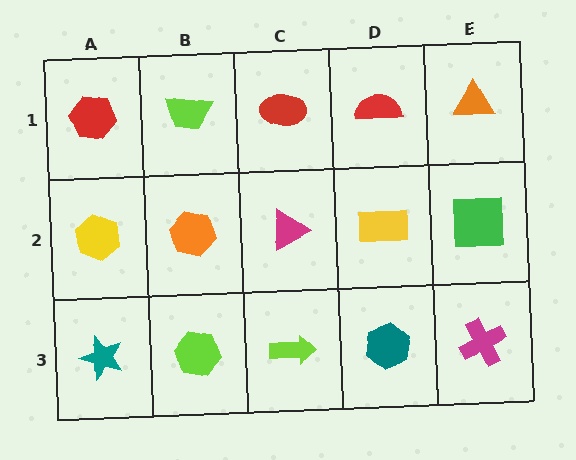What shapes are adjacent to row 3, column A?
A yellow hexagon (row 2, column A), a lime hexagon (row 3, column B).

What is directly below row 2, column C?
A lime arrow.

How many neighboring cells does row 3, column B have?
3.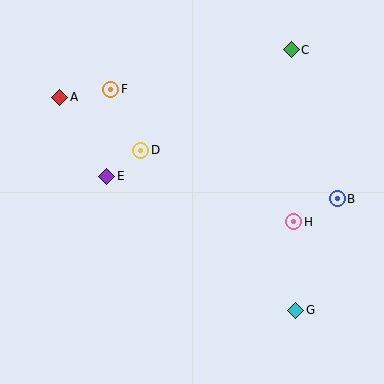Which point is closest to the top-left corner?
Point A is closest to the top-left corner.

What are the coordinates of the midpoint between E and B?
The midpoint between E and B is at (222, 187).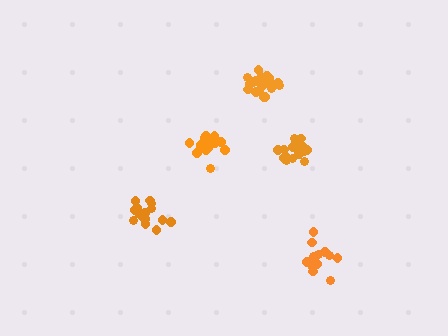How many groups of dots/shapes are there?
There are 5 groups.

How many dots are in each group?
Group 1: 16 dots, Group 2: 21 dots, Group 3: 16 dots, Group 4: 16 dots, Group 5: 15 dots (84 total).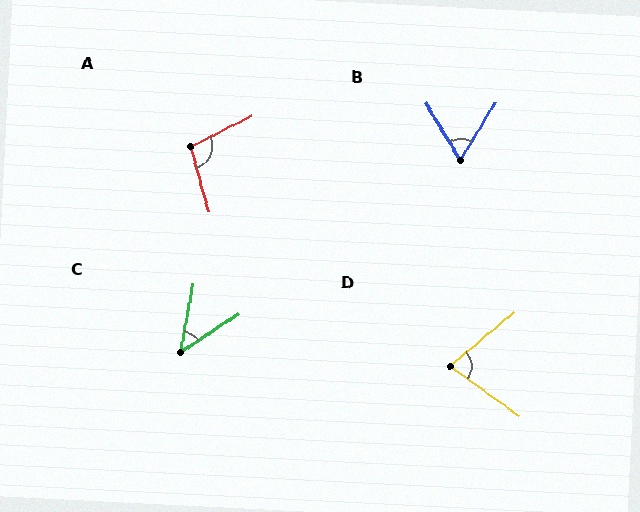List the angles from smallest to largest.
C (46°), B (63°), D (76°), A (101°).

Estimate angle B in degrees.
Approximately 63 degrees.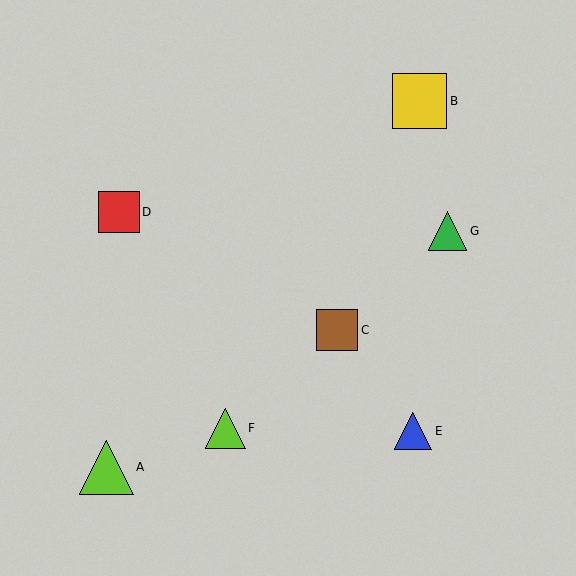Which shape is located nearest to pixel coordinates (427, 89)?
The yellow square (labeled B) at (420, 101) is nearest to that location.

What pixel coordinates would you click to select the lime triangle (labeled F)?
Click at (226, 428) to select the lime triangle F.